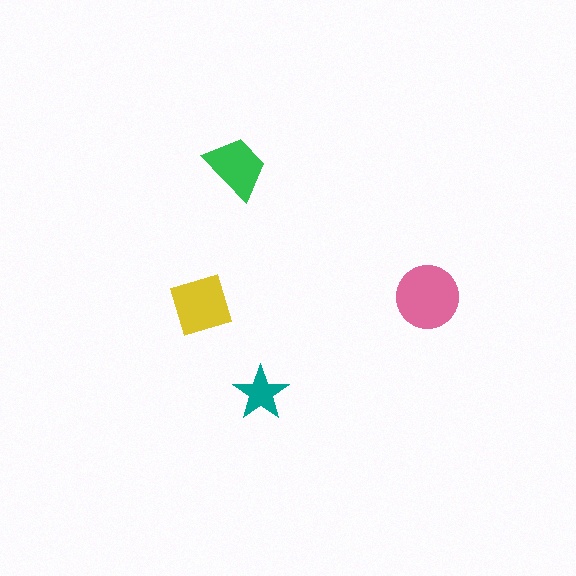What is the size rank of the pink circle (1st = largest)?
1st.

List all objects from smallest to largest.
The teal star, the green trapezoid, the yellow diamond, the pink circle.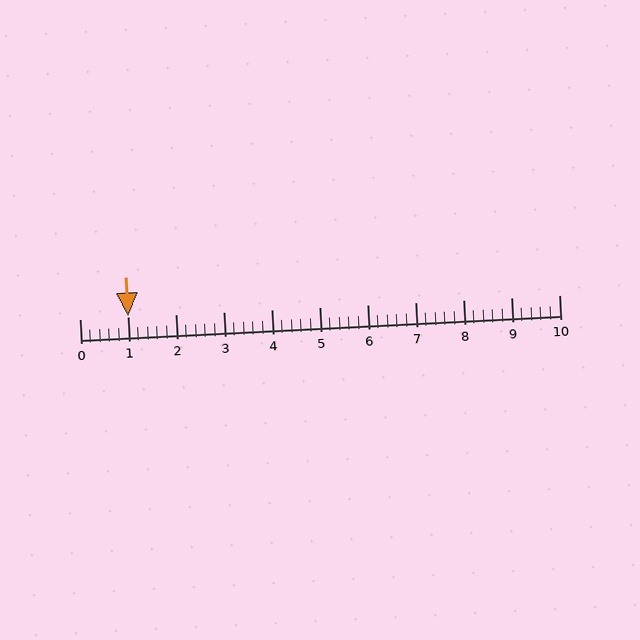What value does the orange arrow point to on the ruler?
The orange arrow points to approximately 1.0.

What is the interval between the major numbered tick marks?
The major tick marks are spaced 1 units apart.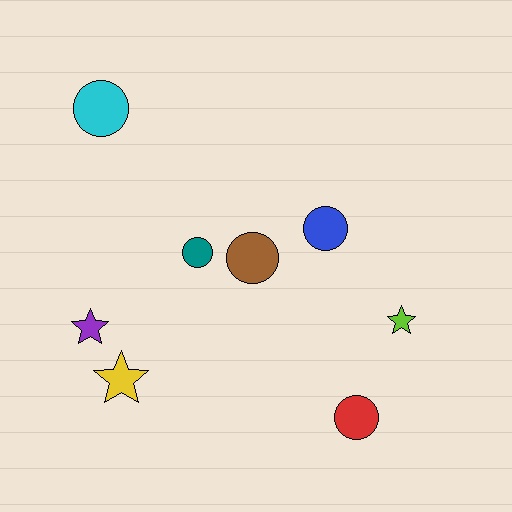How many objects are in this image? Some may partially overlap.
There are 8 objects.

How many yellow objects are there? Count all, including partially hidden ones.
There is 1 yellow object.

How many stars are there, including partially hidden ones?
There are 3 stars.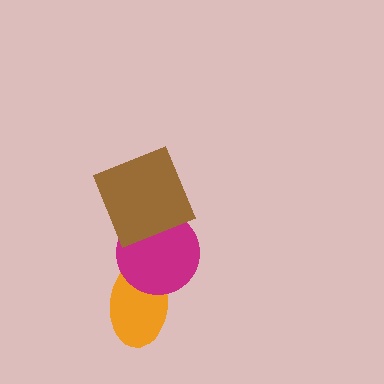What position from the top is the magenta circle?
The magenta circle is 2nd from the top.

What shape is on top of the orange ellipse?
The magenta circle is on top of the orange ellipse.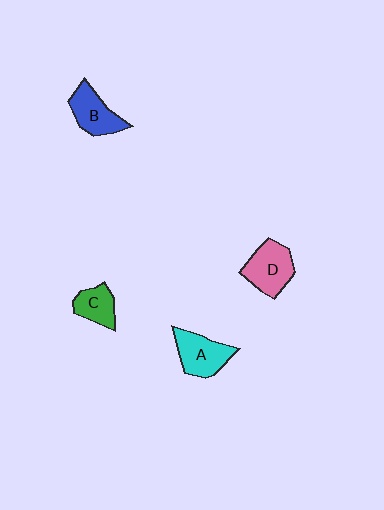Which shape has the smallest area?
Shape C (green).